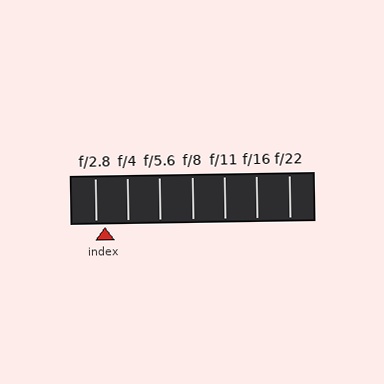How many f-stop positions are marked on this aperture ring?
There are 7 f-stop positions marked.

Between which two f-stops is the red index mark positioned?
The index mark is between f/2.8 and f/4.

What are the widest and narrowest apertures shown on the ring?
The widest aperture shown is f/2.8 and the narrowest is f/22.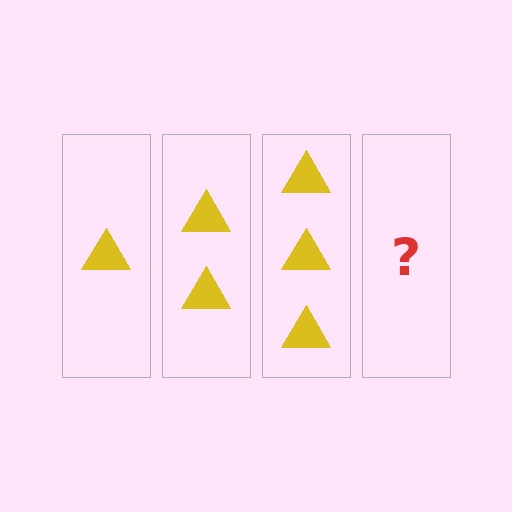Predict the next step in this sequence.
The next step is 4 triangles.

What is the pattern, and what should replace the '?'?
The pattern is that each step adds one more triangle. The '?' should be 4 triangles.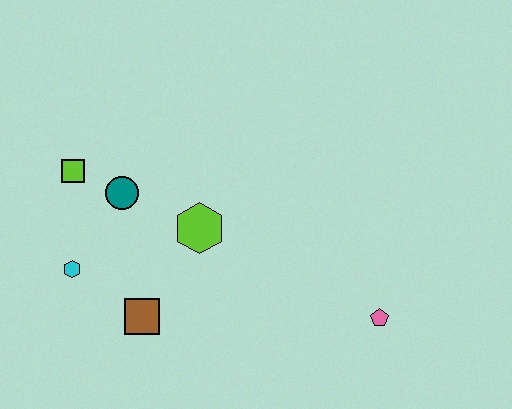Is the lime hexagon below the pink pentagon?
No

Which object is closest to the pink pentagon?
The lime hexagon is closest to the pink pentagon.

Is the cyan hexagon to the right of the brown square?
No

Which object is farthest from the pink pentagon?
The lime square is farthest from the pink pentagon.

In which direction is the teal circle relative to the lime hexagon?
The teal circle is to the left of the lime hexagon.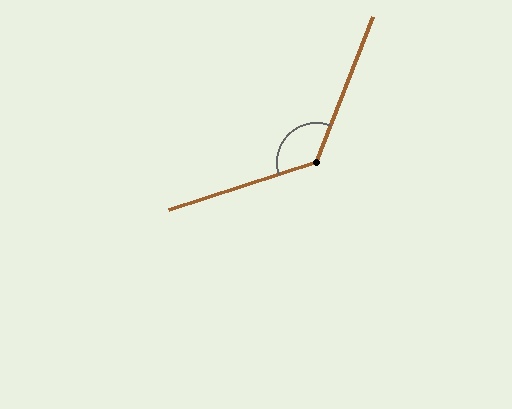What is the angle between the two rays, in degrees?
Approximately 129 degrees.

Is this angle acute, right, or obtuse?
It is obtuse.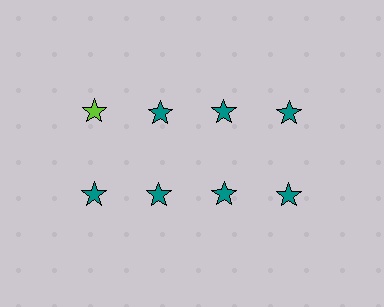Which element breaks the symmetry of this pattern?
The lime star in the top row, leftmost column breaks the symmetry. All other shapes are teal stars.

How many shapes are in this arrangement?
There are 8 shapes arranged in a grid pattern.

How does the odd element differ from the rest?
It has a different color: lime instead of teal.